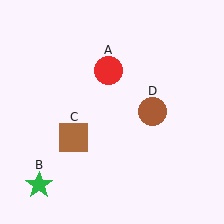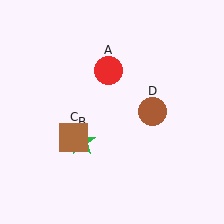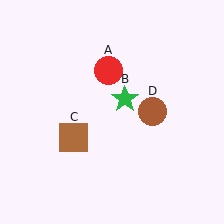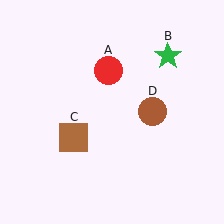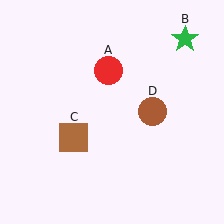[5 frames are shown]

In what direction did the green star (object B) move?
The green star (object B) moved up and to the right.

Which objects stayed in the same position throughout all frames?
Red circle (object A) and brown square (object C) and brown circle (object D) remained stationary.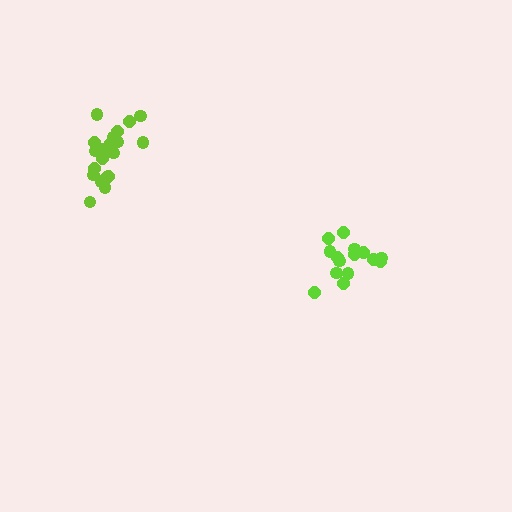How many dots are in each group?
Group 1: 15 dots, Group 2: 20 dots (35 total).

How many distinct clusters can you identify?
There are 2 distinct clusters.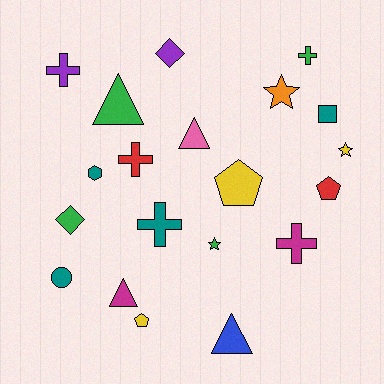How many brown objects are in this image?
There are no brown objects.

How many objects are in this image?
There are 20 objects.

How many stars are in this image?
There are 3 stars.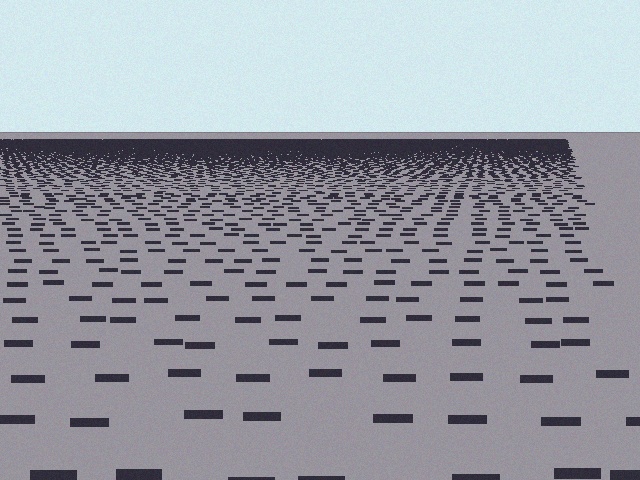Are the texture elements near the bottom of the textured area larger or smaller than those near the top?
Larger. Near the bottom, elements are closer to the viewer and appear at a bigger on-screen size.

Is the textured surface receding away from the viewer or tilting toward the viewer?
The surface is receding away from the viewer. Texture elements get smaller and denser toward the top.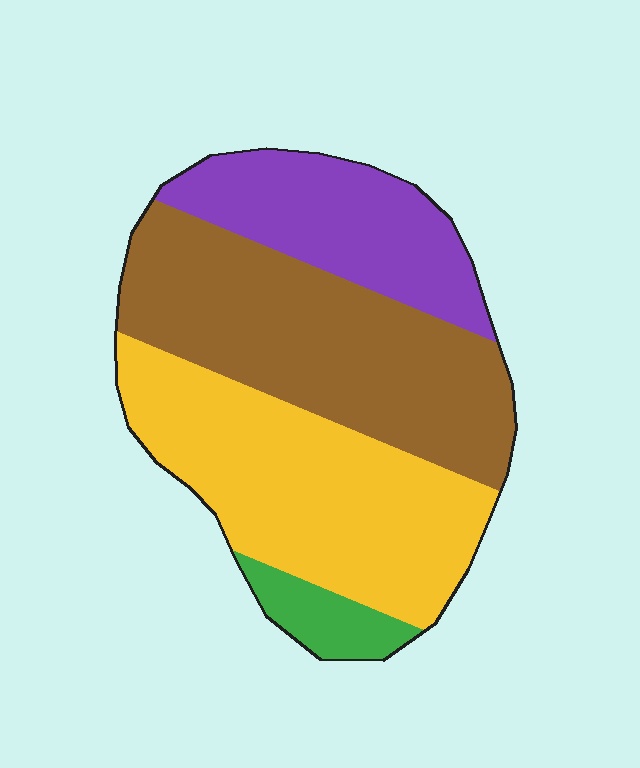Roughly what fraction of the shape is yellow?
Yellow takes up about three eighths (3/8) of the shape.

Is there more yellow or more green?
Yellow.